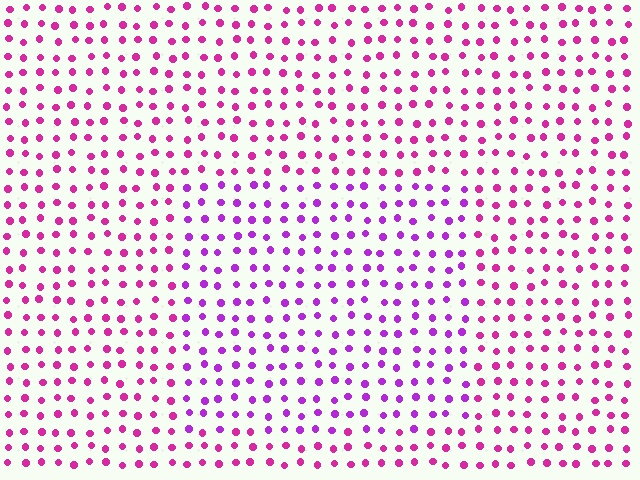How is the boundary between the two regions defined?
The boundary is defined purely by a slight shift in hue (about 30 degrees). Spacing, size, and orientation are identical on both sides.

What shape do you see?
I see a rectangle.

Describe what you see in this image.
The image is filled with small magenta elements in a uniform arrangement. A rectangle-shaped region is visible where the elements are tinted to a slightly different hue, forming a subtle color boundary.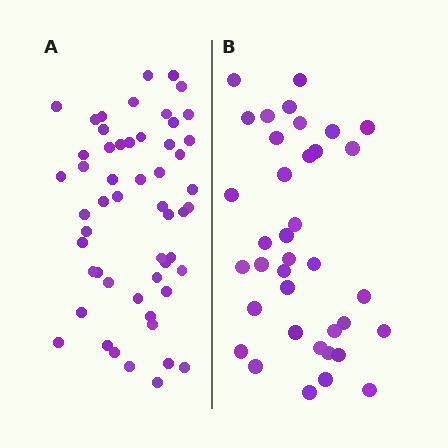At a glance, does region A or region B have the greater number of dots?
Region A (the left region) has more dots.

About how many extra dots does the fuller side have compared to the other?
Region A has approximately 15 more dots than region B.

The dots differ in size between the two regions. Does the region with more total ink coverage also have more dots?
No. Region B has more total ink coverage because its dots are larger, but region A actually contains more individual dots. Total area can be misleading — the number of items is what matters here.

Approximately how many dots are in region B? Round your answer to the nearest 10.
About 40 dots. (The exact count is 37, which rounds to 40.)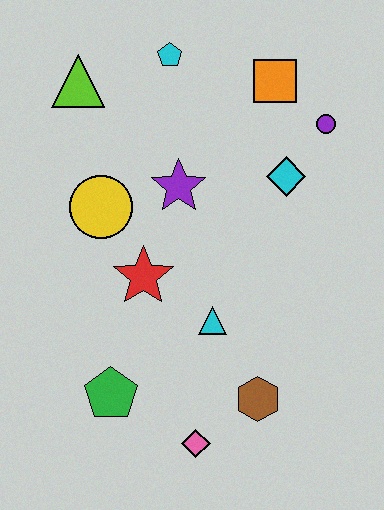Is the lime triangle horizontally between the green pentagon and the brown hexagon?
No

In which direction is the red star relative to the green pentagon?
The red star is above the green pentagon.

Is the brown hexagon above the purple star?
No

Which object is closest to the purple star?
The yellow circle is closest to the purple star.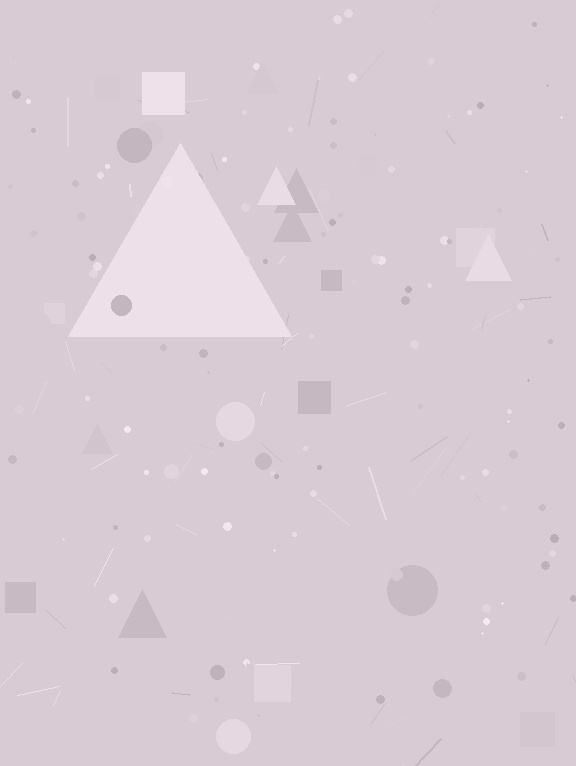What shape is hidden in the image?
A triangle is hidden in the image.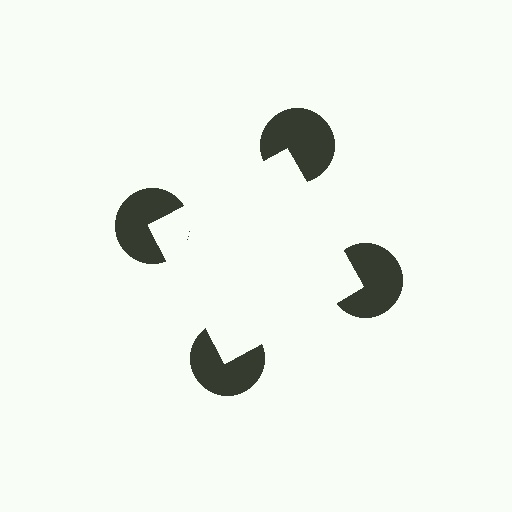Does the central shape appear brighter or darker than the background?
It typically appears slightly brighter than the background, even though no actual brightness change is drawn.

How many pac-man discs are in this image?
There are 4 — one at each vertex of the illusory square.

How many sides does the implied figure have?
4 sides.